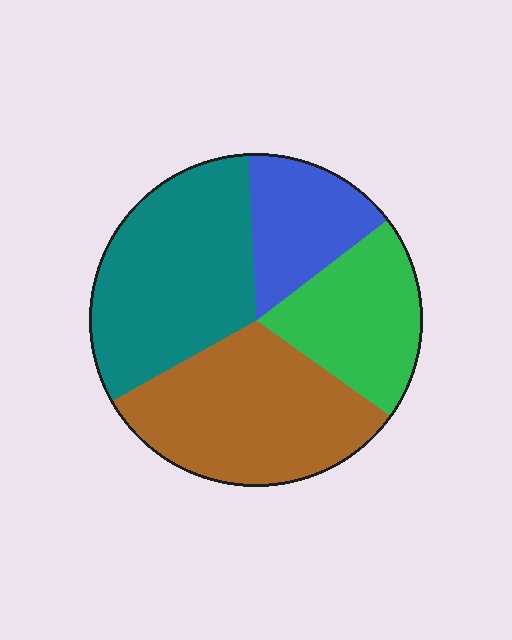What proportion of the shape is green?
Green covers 20% of the shape.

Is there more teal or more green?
Teal.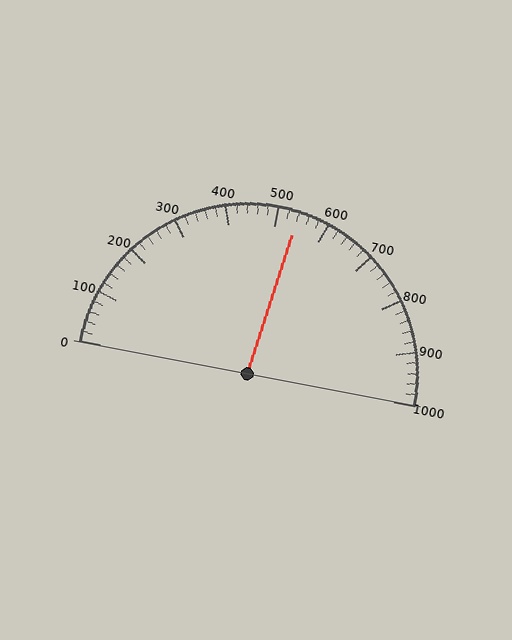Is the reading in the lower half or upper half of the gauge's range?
The reading is in the upper half of the range (0 to 1000).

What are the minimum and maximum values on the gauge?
The gauge ranges from 0 to 1000.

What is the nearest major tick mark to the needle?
The nearest major tick mark is 500.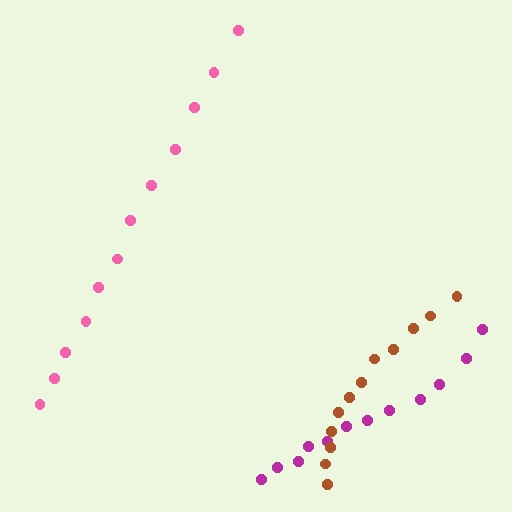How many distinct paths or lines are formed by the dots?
There are 3 distinct paths.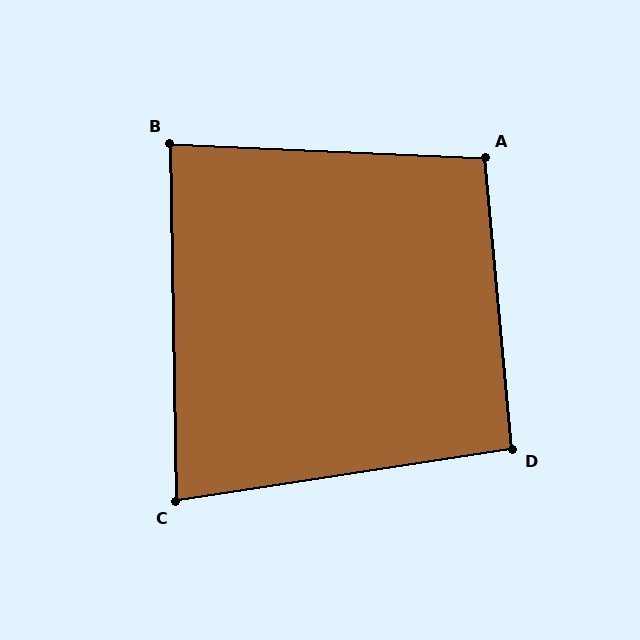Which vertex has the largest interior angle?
A, at approximately 98 degrees.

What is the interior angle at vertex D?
Approximately 93 degrees (approximately right).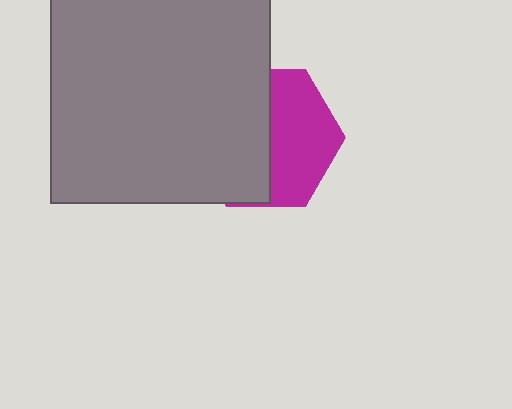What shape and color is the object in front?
The object in front is a gray square.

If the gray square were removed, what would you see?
You would see the complete magenta hexagon.